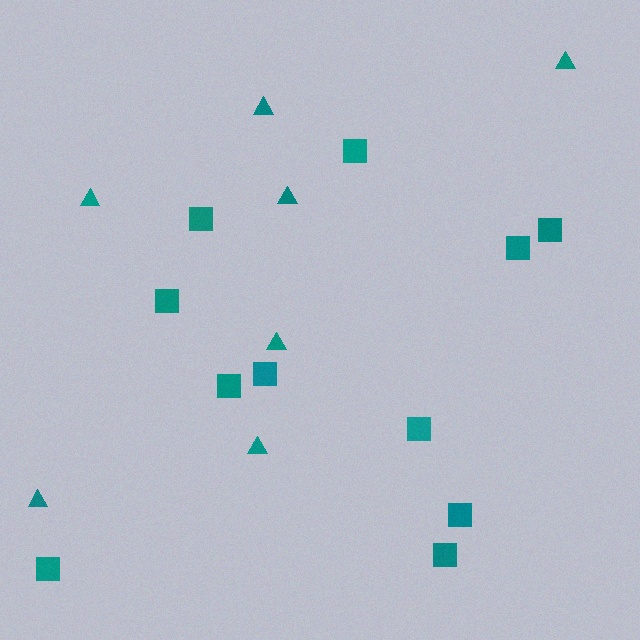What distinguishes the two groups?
There are 2 groups: one group of triangles (7) and one group of squares (11).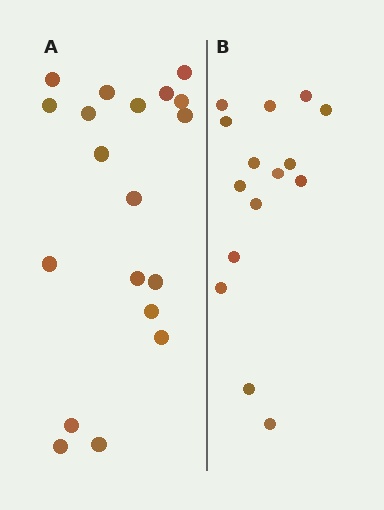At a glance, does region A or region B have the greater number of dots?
Region A (the left region) has more dots.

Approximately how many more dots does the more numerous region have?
Region A has about 4 more dots than region B.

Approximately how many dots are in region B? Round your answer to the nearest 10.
About 20 dots. (The exact count is 15, which rounds to 20.)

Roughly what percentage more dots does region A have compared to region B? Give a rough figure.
About 25% more.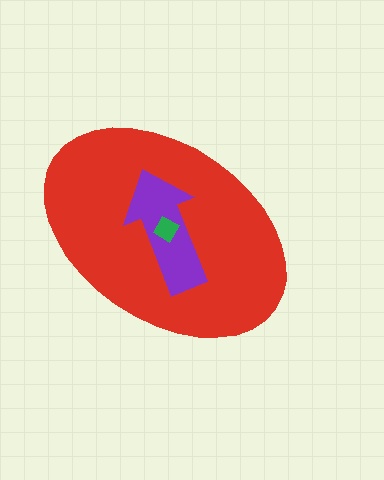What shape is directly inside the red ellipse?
The purple arrow.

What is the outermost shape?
The red ellipse.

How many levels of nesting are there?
3.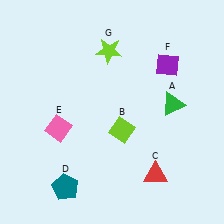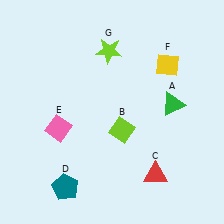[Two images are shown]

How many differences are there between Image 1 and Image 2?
There is 1 difference between the two images.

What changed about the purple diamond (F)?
In Image 1, F is purple. In Image 2, it changed to yellow.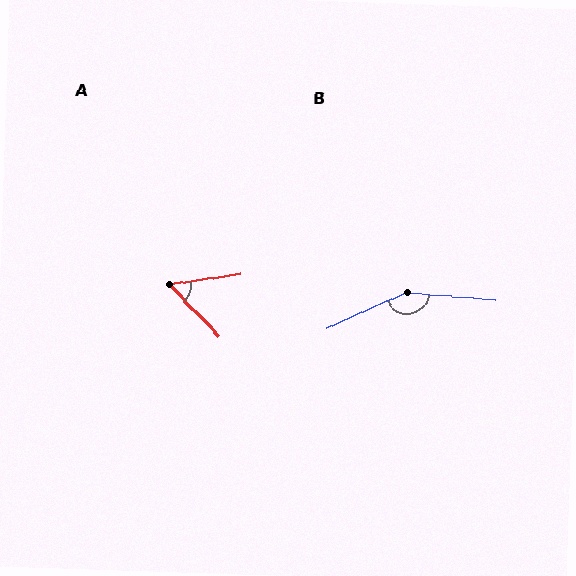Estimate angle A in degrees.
Approximately 54 degrees.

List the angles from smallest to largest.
A (54°), B (151°).